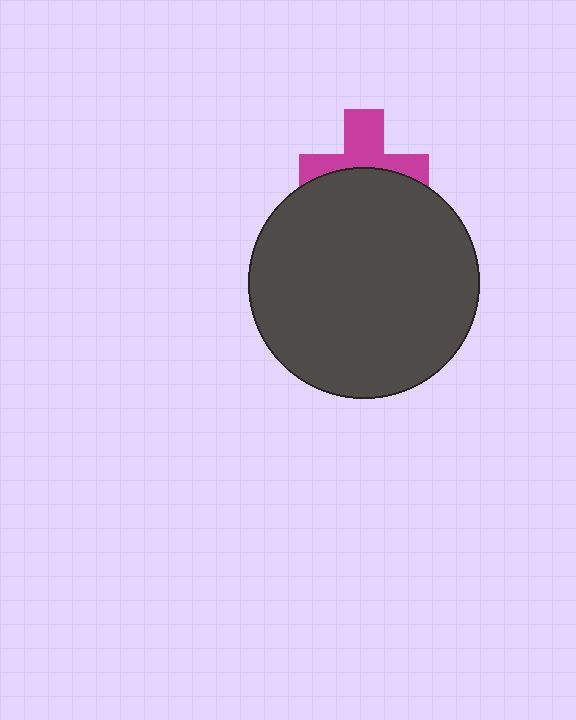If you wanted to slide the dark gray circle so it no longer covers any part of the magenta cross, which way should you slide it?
Slide it down — that is the most direct way to separate the two shapes.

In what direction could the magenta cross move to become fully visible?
The magenta cross could move up. That would shift it out from behind the dark gray circle entirely.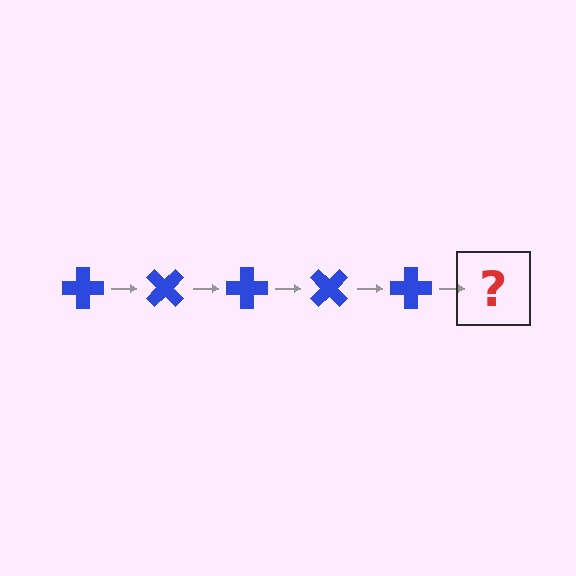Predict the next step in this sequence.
The next step is a blue cross rotated 225 degrees.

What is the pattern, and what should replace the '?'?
The pattern is that the cross rotates 45 degrees each step. The '?' should be a blue cross rotated 225 degrees.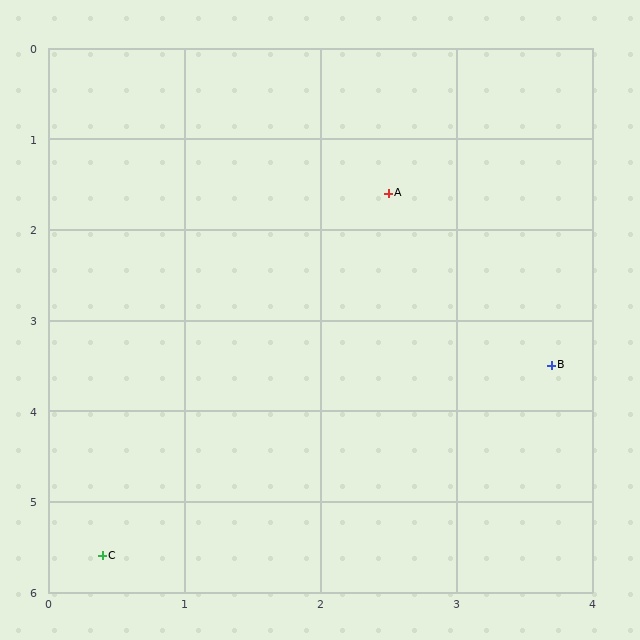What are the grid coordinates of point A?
Point A is at approximately (2.5, 1.6).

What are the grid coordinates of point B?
Point B is at approximately (3.7, 3.5).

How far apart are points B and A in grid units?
Points B and A are about 2.2 grid units apart.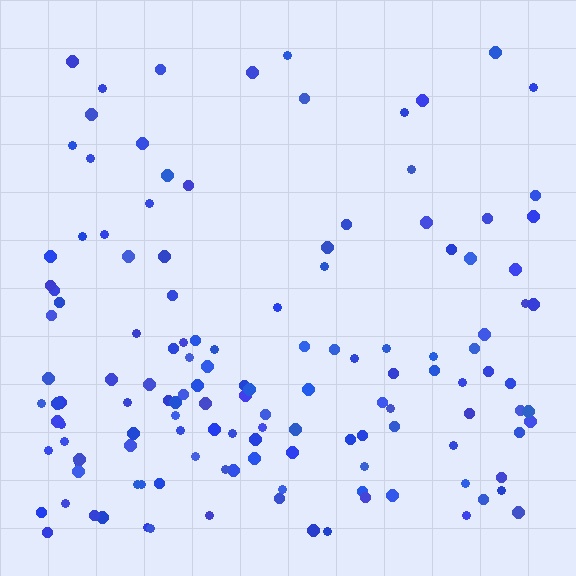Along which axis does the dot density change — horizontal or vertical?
Vertical.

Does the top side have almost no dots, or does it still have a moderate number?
Still a moderate number, just noticeably fewer than the bottom.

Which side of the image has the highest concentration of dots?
The bottom.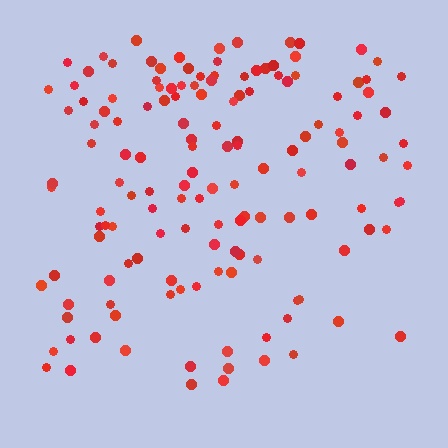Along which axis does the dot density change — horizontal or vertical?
Vertical.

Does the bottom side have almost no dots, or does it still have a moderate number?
Still a moderate number, just noticeably fewer than the top.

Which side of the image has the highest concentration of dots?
The top.